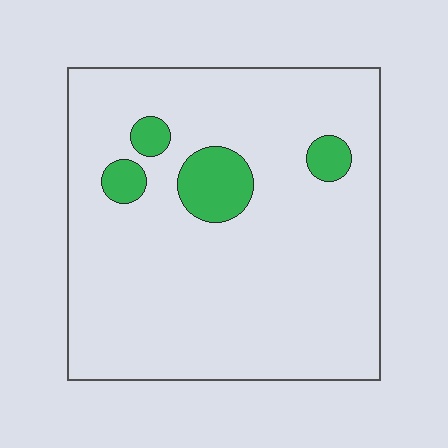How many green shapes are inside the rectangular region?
4.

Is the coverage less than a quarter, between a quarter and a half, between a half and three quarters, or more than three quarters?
Less than a quarter.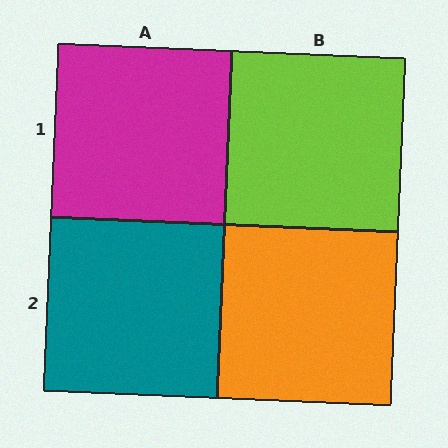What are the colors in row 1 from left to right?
Magenta, lime.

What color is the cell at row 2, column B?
Orange.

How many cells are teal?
1 cell is teal.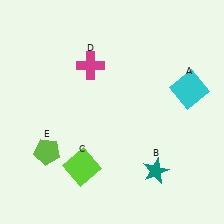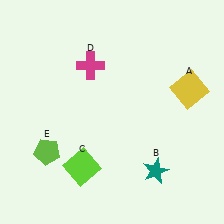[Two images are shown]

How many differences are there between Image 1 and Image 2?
There is 1 difference between the two images.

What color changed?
The square (A) changed from cyan in Image 1 to yellow in Image 2.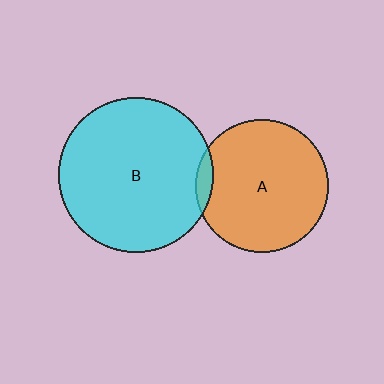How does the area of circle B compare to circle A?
Approximately 1.4 times.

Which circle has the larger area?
Circle B (cyan).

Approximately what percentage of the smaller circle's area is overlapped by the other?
Approximately 5%.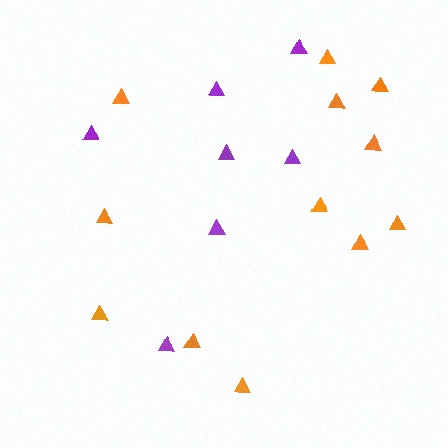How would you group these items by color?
There are 2 groups: one group of orange triangles (12) and one group of purple triangles (7).